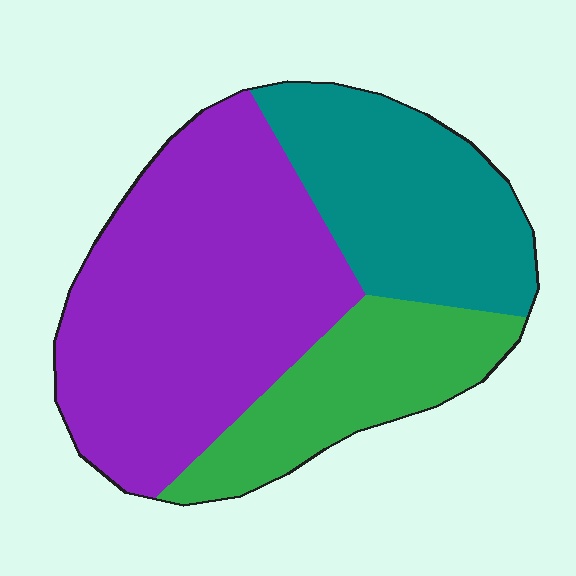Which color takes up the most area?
Purple, at roughly 50%.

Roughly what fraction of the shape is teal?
Teal takes up between a sixth and a third of the shape.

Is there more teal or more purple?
Purple.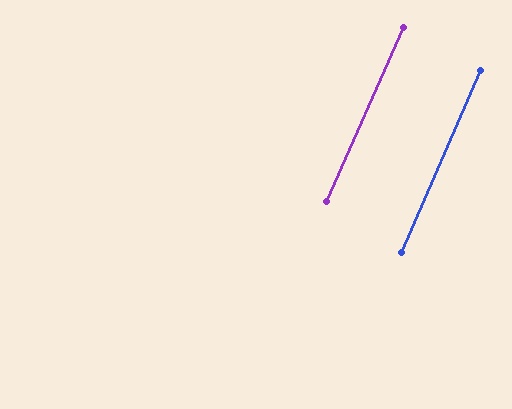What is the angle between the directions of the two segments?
Approximately 0 degrees.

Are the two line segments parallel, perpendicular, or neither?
Parallel — their directions differ by only 0.4°.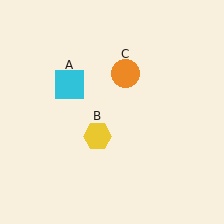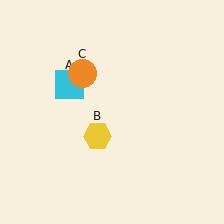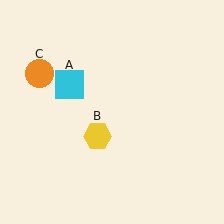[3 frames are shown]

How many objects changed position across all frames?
1 object changed position: orange circle (object C).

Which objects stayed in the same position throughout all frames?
Cyan square (object A) and yellow hexagon (object B) remained stationary.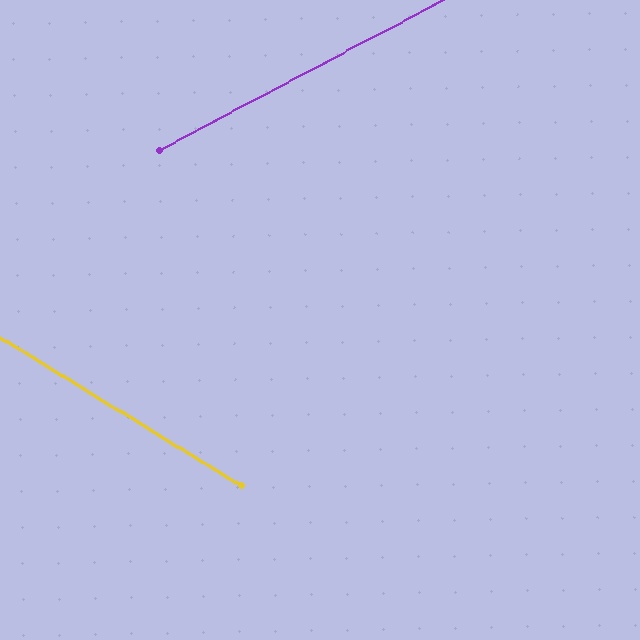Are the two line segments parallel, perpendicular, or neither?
Neither parallel nor perpendicular — they differ by about 60°.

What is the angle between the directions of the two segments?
Approximately 60 degrees.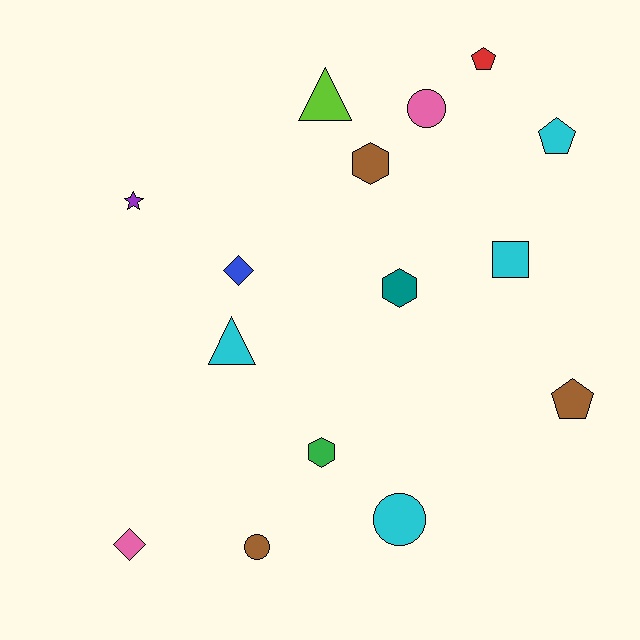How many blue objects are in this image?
There is 1 blue object.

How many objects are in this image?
There are 15 objects.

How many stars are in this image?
There is 1 star.